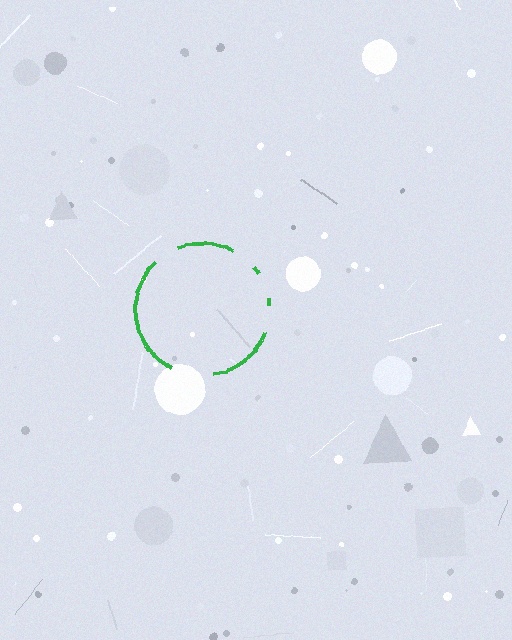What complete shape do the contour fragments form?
The contour fragments form a circle.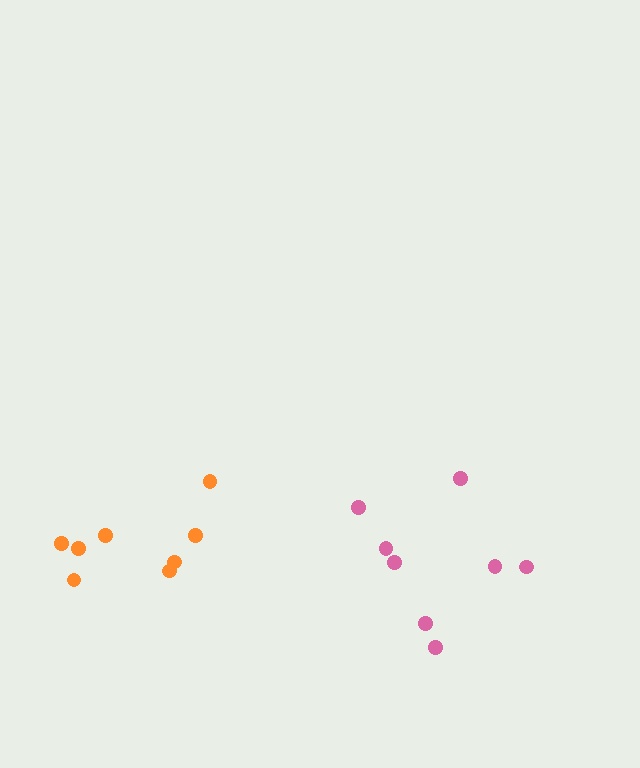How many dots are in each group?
Group 1: 8 dots, Group 2: 8 dots (16 total).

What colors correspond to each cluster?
The clusters are colored: orange, pink.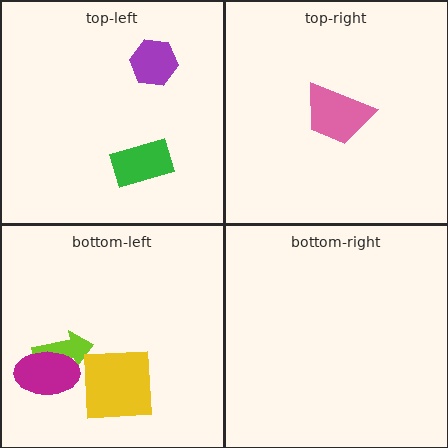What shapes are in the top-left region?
The purple hexagon, the green rectangle.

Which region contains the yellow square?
The bottom-left region.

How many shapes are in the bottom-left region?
3.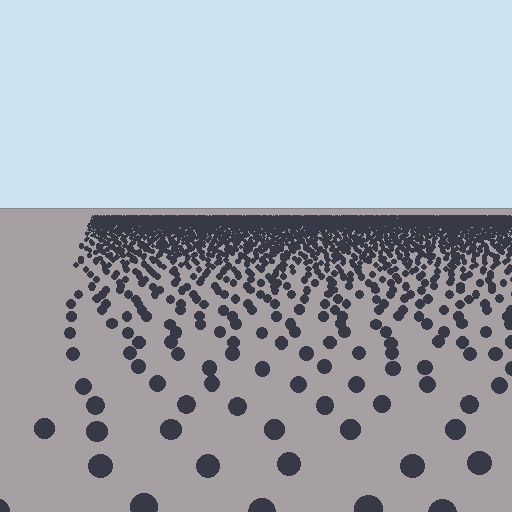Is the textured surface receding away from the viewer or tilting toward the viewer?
The surface is receding away from the viewer. Texture elements get smaller and denser toward the top.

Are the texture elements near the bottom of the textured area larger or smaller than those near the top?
Larger. Near the bottom, elements are closer to the viewer and appear at a bigger on-screen size.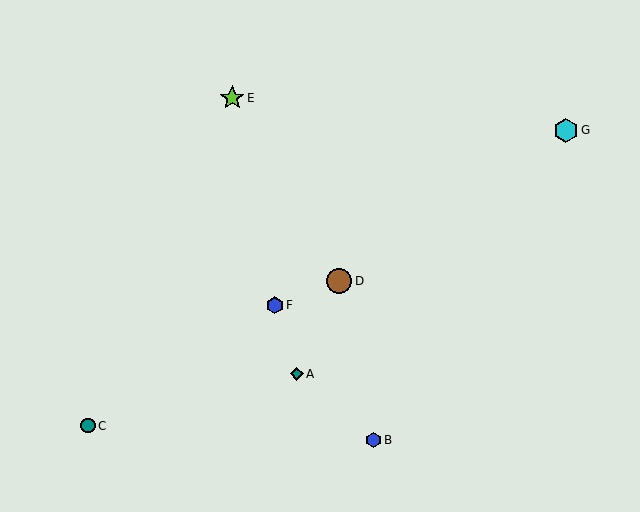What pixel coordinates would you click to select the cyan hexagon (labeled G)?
Click at (566, 130) to select the cyan hexagon G.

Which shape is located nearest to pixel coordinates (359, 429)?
The blue hexagon (labeled B) at (374, 440) is nearest to that location.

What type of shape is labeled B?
Shape B is a blue hexagon.